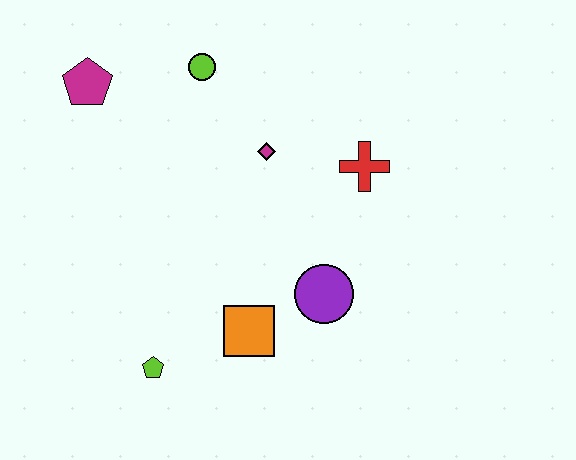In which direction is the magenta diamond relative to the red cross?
The magenta diamond is to the left of the red cross.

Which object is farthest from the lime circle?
The lime pentagon is farthest from the lime circle.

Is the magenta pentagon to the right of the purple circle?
No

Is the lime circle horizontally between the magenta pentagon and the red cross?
Yes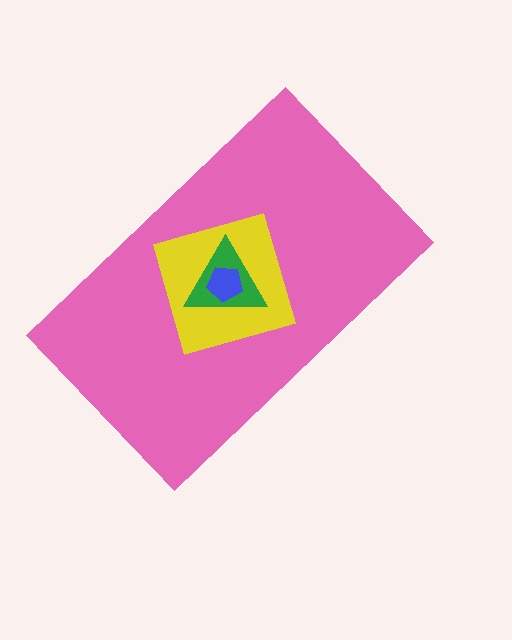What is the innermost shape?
The blue pentagon.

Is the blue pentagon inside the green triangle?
Yes.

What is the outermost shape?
The pink rectangle.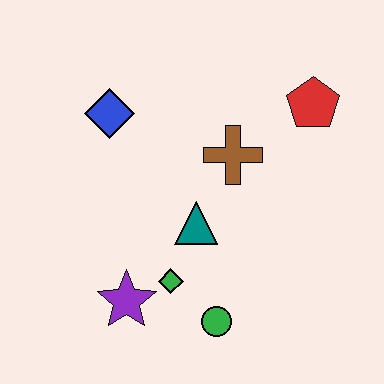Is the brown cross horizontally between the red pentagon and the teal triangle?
Yes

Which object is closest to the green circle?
The green diamond is closest to the green circle.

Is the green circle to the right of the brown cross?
No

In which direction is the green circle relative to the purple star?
The green circle is to the right of the purple star.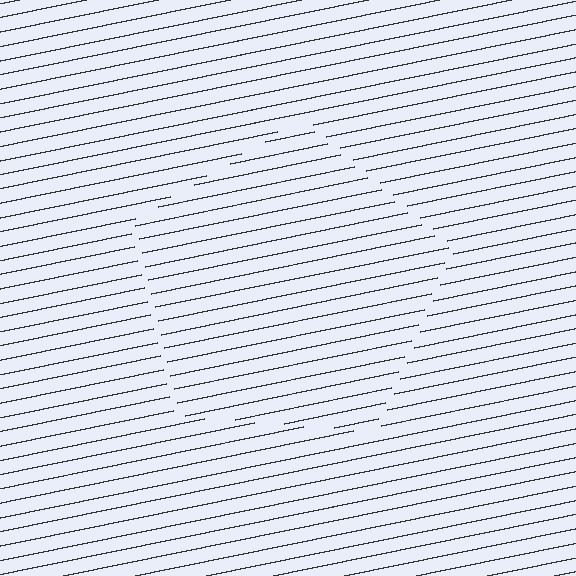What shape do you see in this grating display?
An illusory pentagon. The interior of the shape contains the same grating, shifted by half a period — the contour is defined by the phase discontinuity where line-ends from the inner and outer gratings abut.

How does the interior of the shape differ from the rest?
The interior of the shape contains the same grating, shifted by half a period — the contour is defined by the phase discontinuity where line-ends from the inner and outer gratings abut.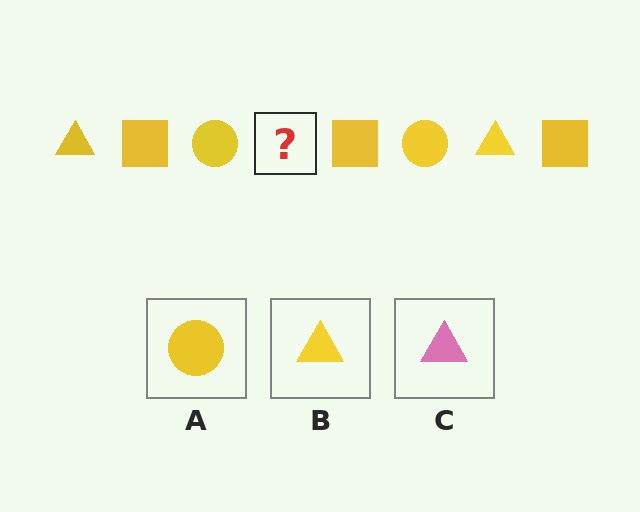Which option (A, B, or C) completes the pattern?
B.